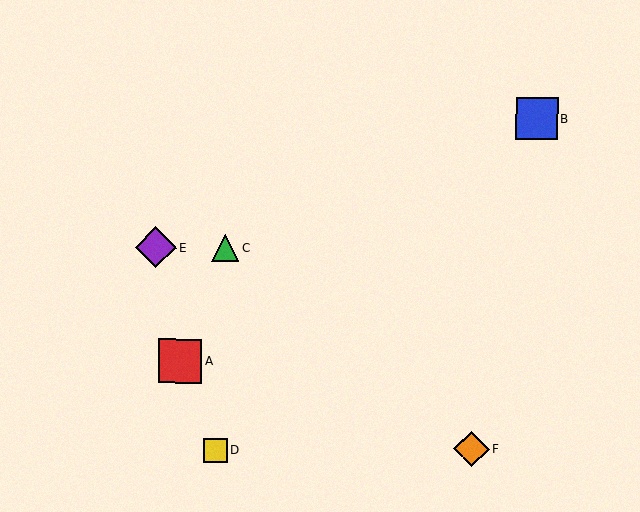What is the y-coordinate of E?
Object E is at y≈247.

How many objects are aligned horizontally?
2 objects (C, E) are aligned horizontally.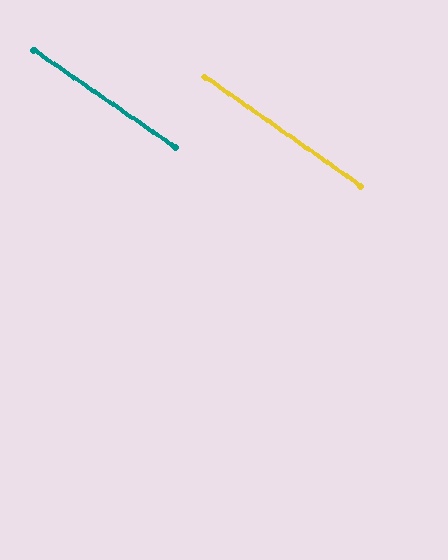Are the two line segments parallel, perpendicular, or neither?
Parallel — their directions differ by only 0.4°.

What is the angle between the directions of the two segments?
Approximately 0 degrees.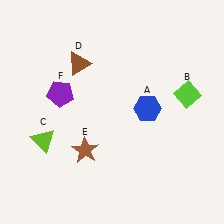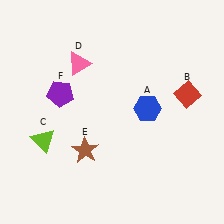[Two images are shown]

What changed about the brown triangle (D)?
In Image 1, D is brown. In Image 2, it changed to pink.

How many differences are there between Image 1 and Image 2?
There are 2 differences between the two images.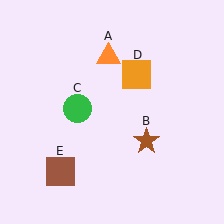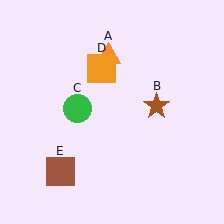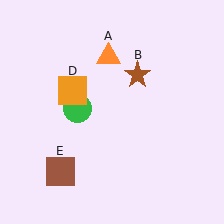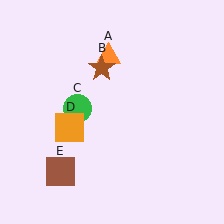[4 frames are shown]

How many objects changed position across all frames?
2 objects changed position: brown star (object B), orange square (object D).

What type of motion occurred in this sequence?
The brown star (object B), orange square (object D) rotated counterclockwise around the center of the scene.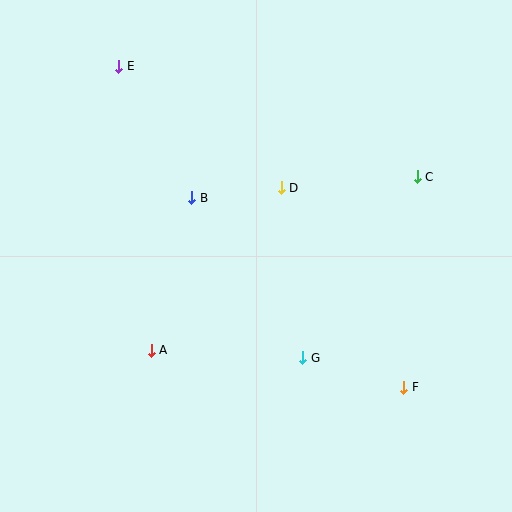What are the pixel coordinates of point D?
Point D is at (281, 188).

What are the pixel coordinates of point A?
Point A is at (151, 350).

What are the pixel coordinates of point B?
Point B is at (192, 198).